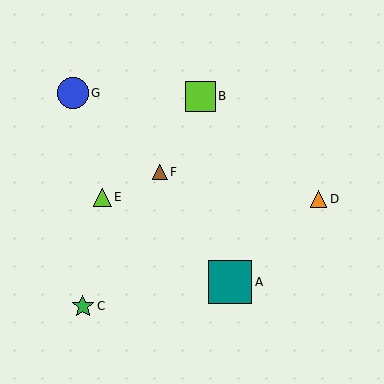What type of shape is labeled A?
Shape A is a teal square.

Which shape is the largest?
The teal square (labeled A) is the largest.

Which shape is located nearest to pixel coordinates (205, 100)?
The lime square (labeled B) at (200, 96) is nearest to that location.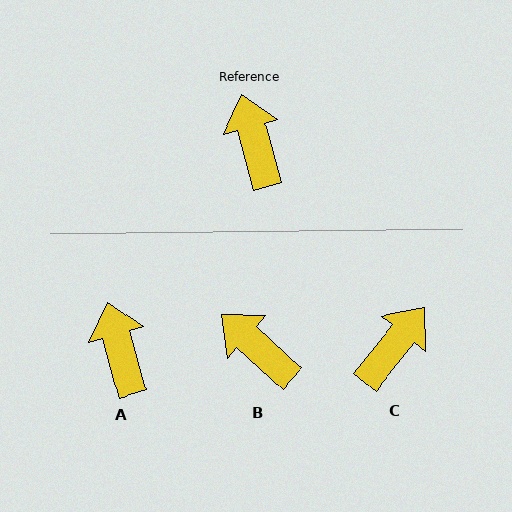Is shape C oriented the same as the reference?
No, it is off by about 54 degrees.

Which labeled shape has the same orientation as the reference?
A.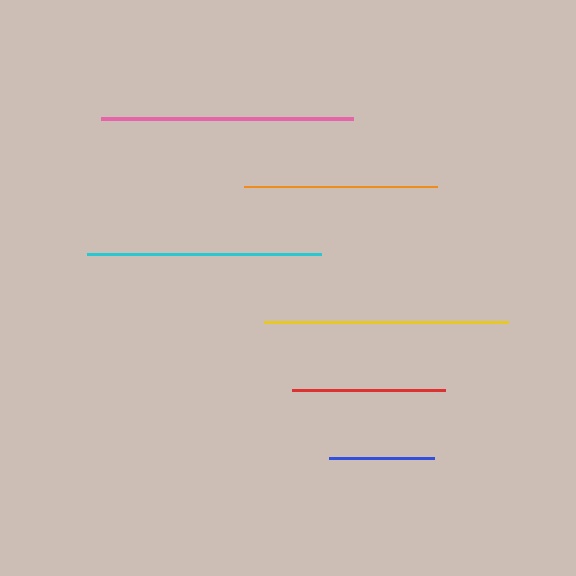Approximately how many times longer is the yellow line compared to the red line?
The yellow line is approximately 1.6 times the length of the red line.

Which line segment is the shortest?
The blue line is the shortest at approximately 105 pixels.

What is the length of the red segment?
The red segment is approximately 153 pixels long.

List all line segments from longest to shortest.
From longest to shortest: pink, yellow, cyan, orange, red, blue.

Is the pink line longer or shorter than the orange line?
The pink line is longer than the orange line.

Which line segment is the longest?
The pink line is the longest at approximately 251 pixels.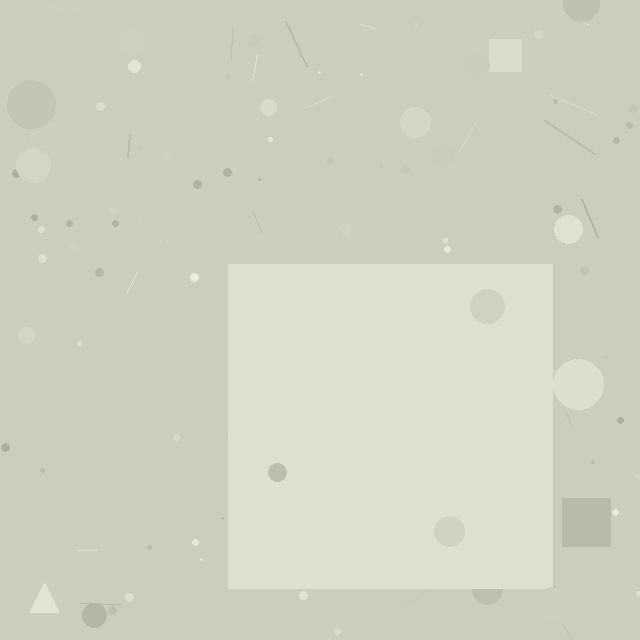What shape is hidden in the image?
A square is hidden in the image.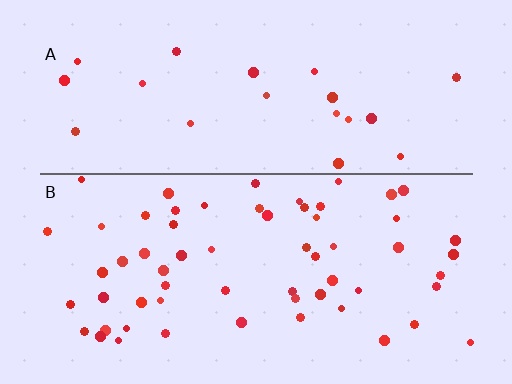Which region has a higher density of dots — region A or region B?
B (the bottom).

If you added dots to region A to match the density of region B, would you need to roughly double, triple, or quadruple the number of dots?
Approximately triple.